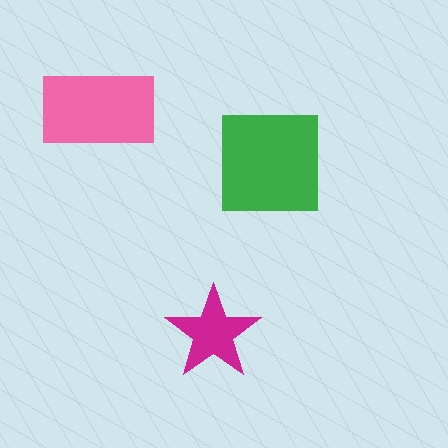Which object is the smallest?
The magenta star.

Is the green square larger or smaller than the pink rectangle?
Larger.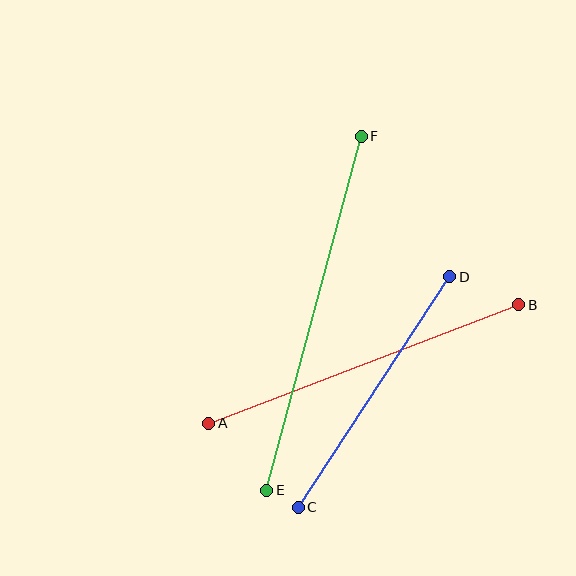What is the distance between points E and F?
The distance is approximately 367 pixels.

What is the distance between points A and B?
The distance is approximately 332 pixels.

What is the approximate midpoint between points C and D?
The midpoint is at approximately (374, 392) pixels.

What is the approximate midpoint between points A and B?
The midpoint is at approximately (364, 364) pixels.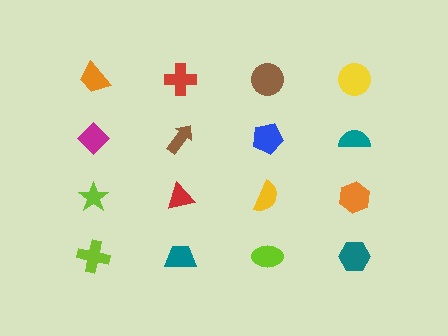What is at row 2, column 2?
A brown arrow.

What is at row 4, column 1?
A lime cross.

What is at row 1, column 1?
An orange trapezoid.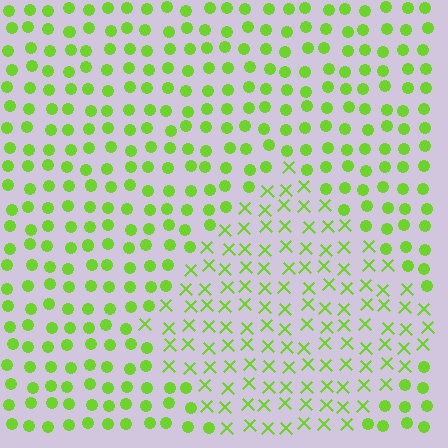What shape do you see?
I see a diamond.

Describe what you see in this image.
The image is filled with small lime elements arranged in a uniform grid. A diamond-shaped region contains X marks, while the surrounding area contains circles. The boundary is defined purely by the change in element shape.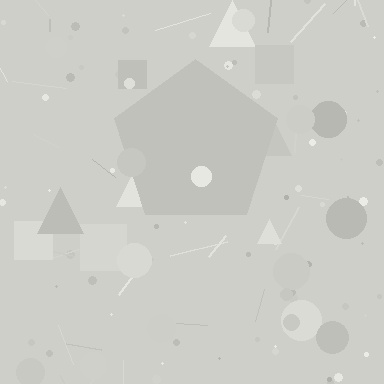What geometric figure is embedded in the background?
A pentagon is embedded in the background.